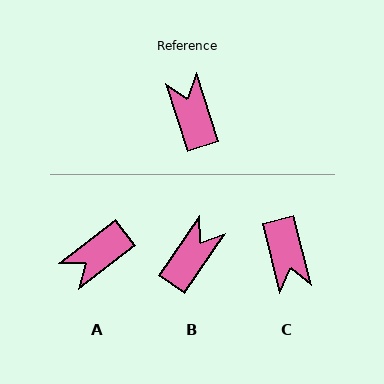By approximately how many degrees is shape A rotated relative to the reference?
Approximately 110 degrees counter-clockwise.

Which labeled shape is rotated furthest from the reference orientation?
C, about 175 degrees away.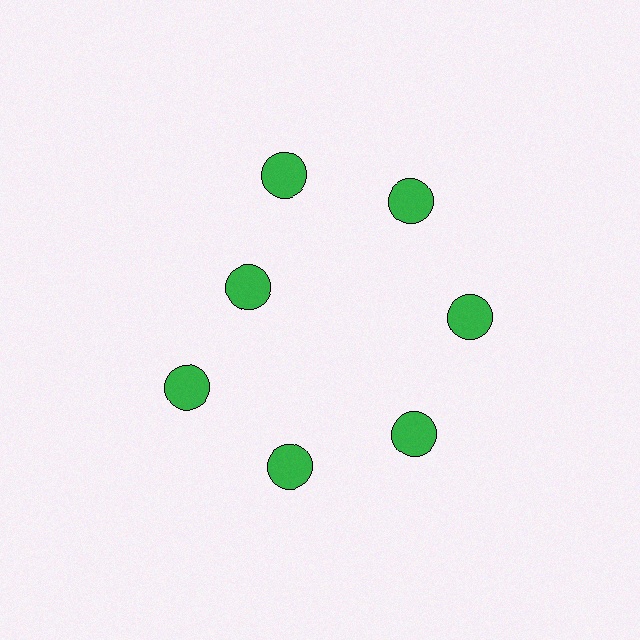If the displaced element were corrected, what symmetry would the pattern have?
It would have 7-fold rotational symmetry — the pattern would map onto itself every 51 degrees.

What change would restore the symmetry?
The symmetry would be restored by moving it outward, back onto the ring so that all 7 circles sit at equal angles and equal distance from the center.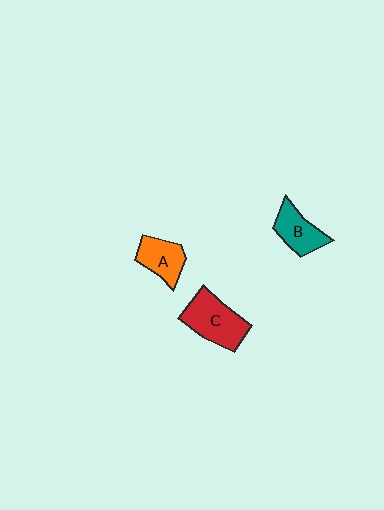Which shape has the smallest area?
Shape A (orange).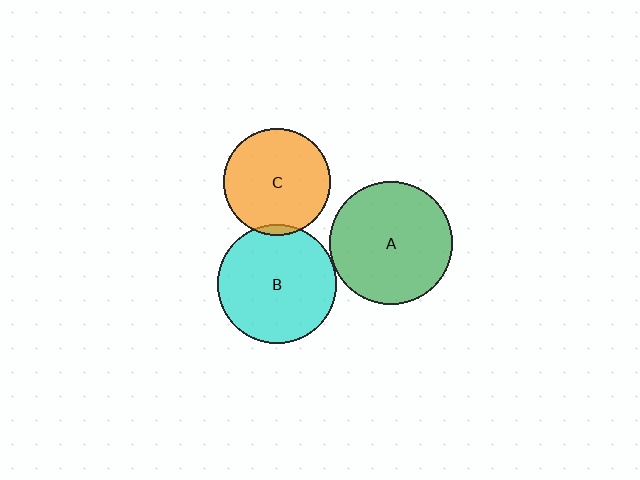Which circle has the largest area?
Circle A (green).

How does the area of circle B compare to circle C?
Approximately 1.3 times.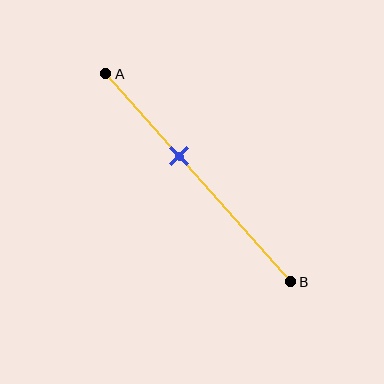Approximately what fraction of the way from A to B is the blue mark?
The blue mark is approximately 40% of the way from A to B.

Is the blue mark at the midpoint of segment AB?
No, the mark is at about 40% from A, not at the 50% midpoint.